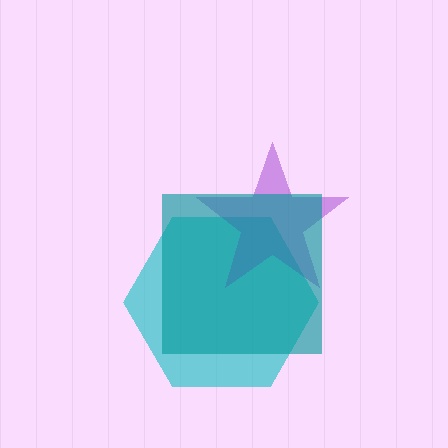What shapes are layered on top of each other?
The layered shapes are: a cyan hexagon, a purple star, a teal square.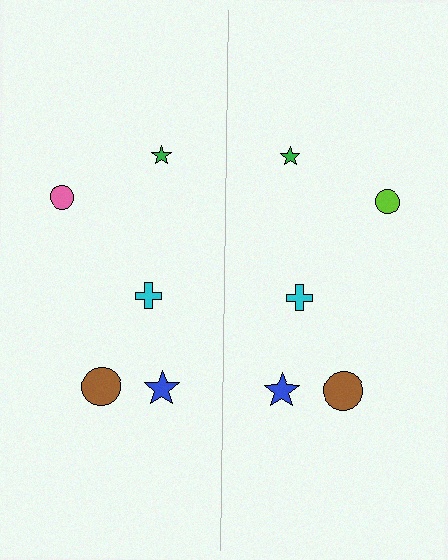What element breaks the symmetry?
The lime circle on the right side breaks the symmetry — its mirror counterpart is pink.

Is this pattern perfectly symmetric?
No, the pattern is not perfectly symmetric. The lime circle on the right side breaks the symmetry — its mirror counterpart is pink.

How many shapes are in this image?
There are 10 shapes in this image.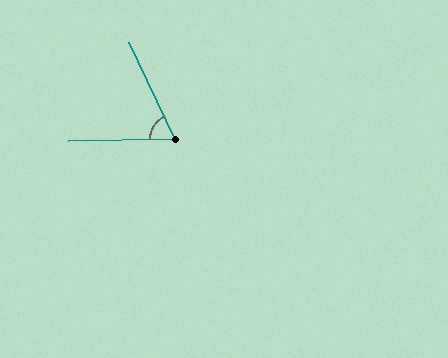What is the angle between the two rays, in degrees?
Approximately 66 degrees.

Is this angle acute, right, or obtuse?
It is acute.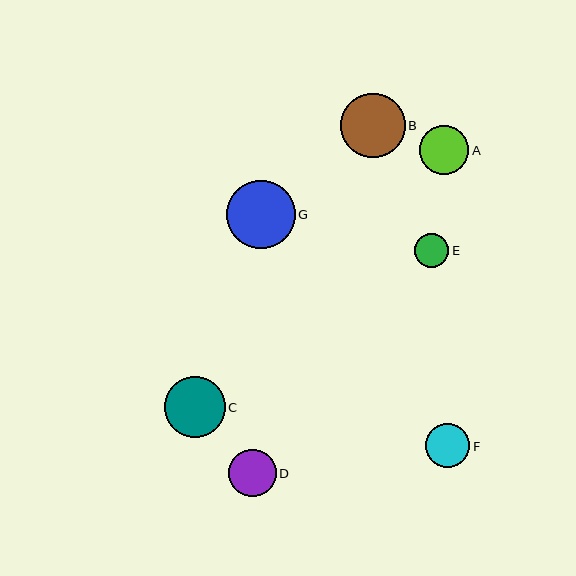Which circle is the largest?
Circle G is the largest with a size of approximately 69 pixels.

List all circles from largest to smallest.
From largest to smallest: G, B, C, A, D, F, E.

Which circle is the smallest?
Circle E is the smallest with a size of approximately 34 pixels.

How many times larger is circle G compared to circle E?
Circle G is approximately 2.0 times the size of circle E.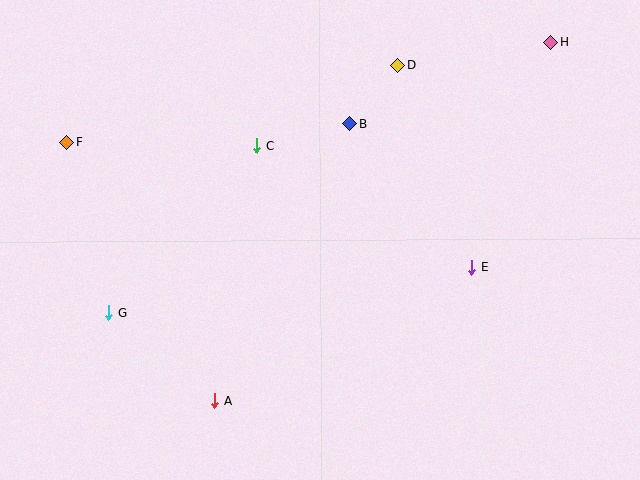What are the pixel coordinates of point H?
Point H is at (551, 42).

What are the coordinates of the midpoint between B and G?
The midpoint between B and G is at (229, 218).